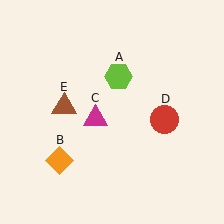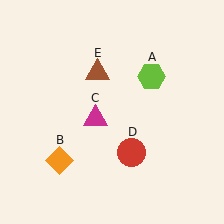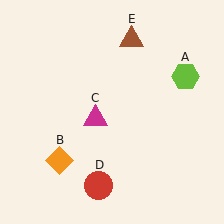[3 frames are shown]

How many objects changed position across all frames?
3 objects changed position: lime hexagon (object A), red circle (object D), brown triangle (object E).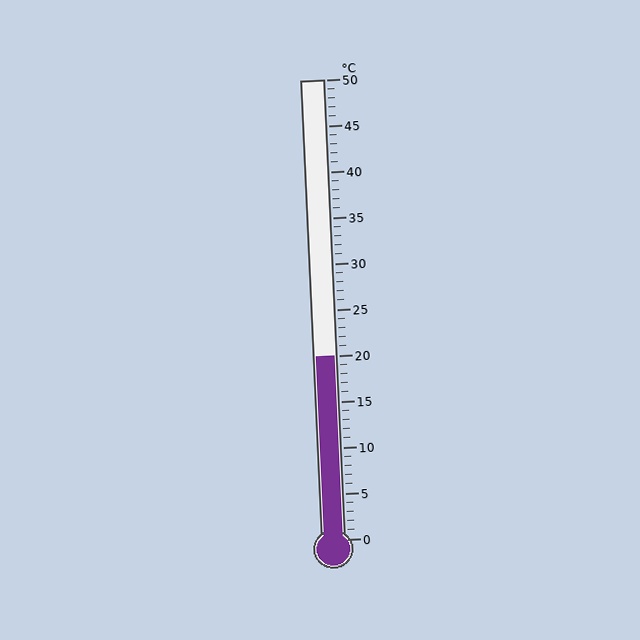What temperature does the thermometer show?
The thermometer shows approximately 20°C.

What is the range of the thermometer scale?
The thermometer scale ranges from 0°C to 50°C.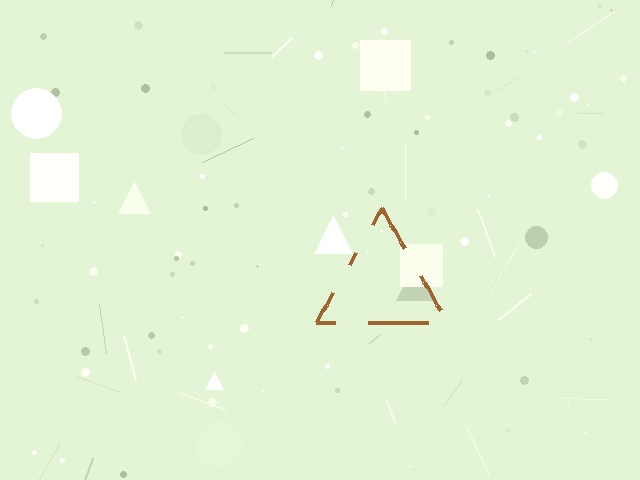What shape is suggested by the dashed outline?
The dashed outline suggests a triangle.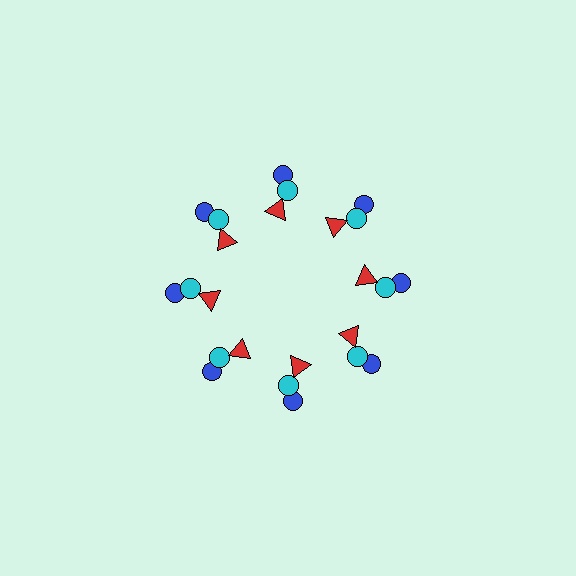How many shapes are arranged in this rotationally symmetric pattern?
There are 24 shapes, arranged in 8 groups of 3.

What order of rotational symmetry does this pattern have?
This pattern has 8-fold rotational symmetry.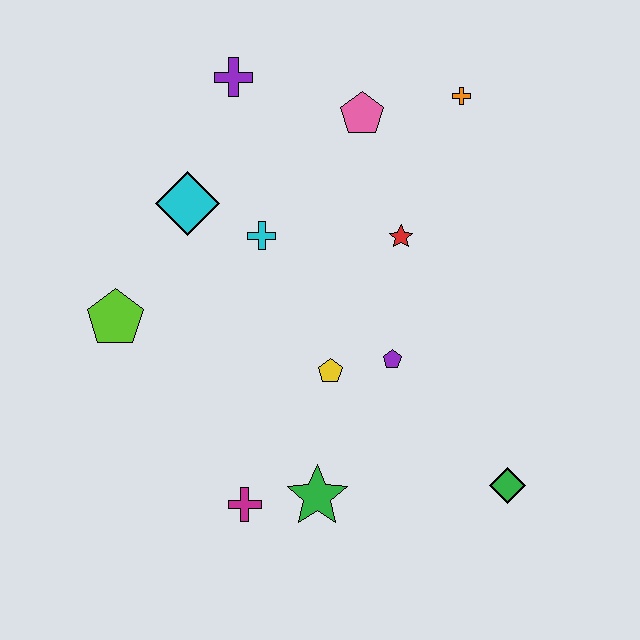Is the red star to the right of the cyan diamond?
Yes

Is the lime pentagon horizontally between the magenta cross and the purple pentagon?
No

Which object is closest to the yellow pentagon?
The purple pentagon is closest to the yellow pentagon.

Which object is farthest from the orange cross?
The magenta cross is farthest from the orange cross.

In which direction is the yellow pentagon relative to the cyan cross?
The yellow pentagon is below the cyan cross.